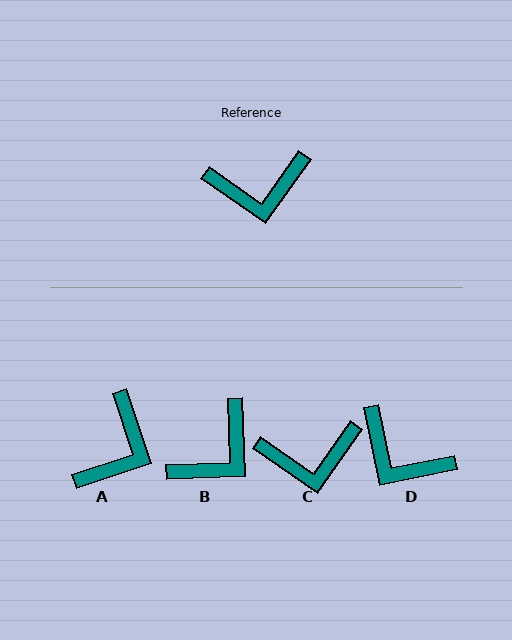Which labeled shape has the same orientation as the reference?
C.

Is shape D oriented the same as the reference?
No, it is off by about 44 degrees.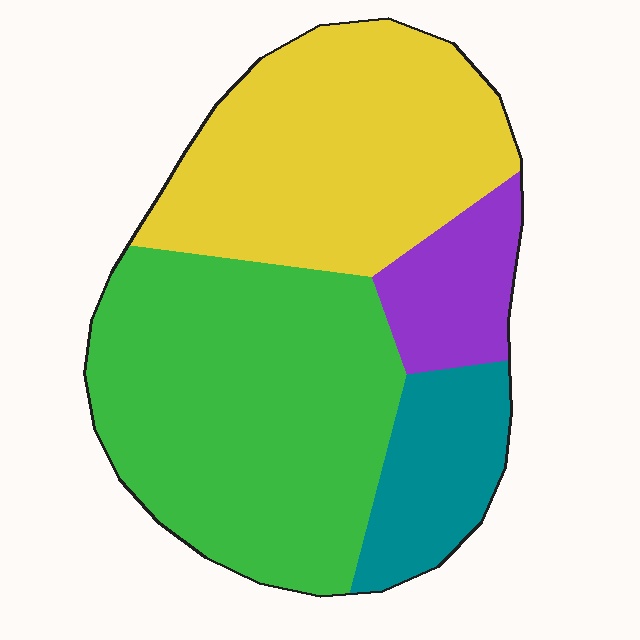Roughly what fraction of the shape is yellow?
Yellow takes up between a quarter and a half of the shape.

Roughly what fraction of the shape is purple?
Purple takes up about one tenth (1/10) of the shape.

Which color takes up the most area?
Green, at roughly 45%.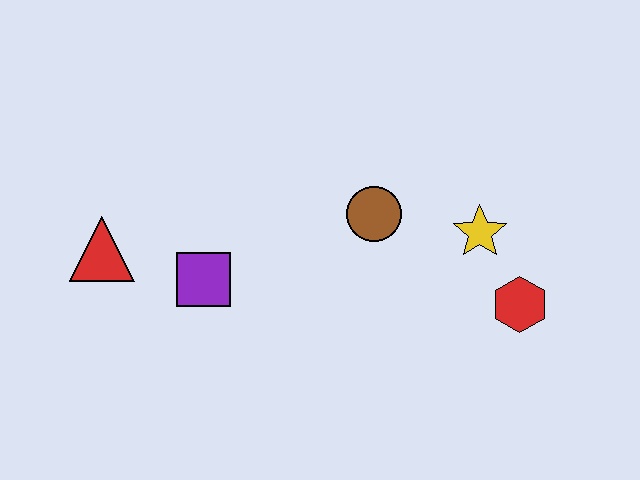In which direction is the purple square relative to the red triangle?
The purple square is to the right of the red triangle.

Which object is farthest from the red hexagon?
The red triangle is farthest from the red hexagon.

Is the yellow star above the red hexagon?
Yes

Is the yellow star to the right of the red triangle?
Yes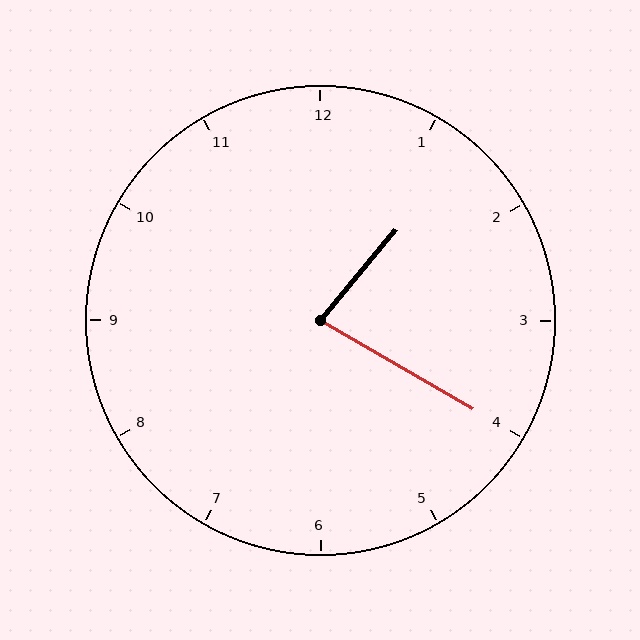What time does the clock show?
1:20.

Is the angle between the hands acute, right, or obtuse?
It is acute.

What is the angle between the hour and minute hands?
Approximately 80 degrees.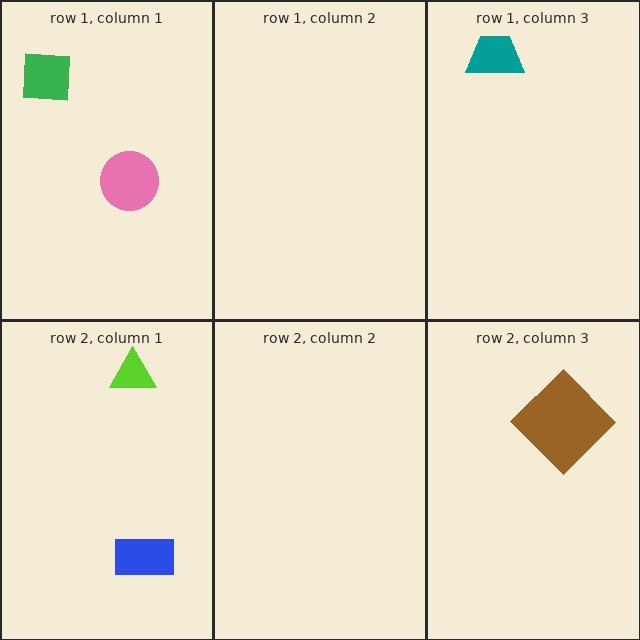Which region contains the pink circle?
The row 1, column 1 region.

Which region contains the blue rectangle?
The row 2, column 1 region.